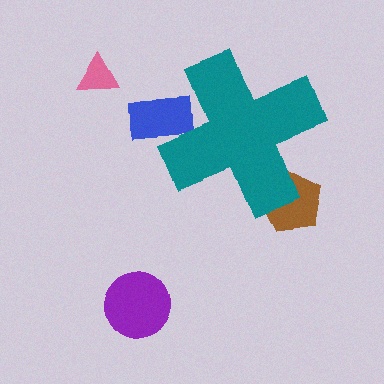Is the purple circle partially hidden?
No, the purple circle is fully visible.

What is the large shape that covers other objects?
A teal cross.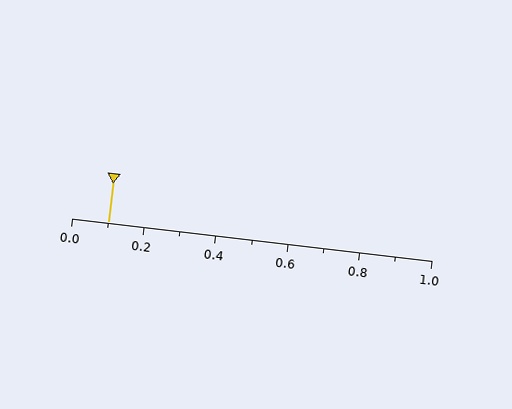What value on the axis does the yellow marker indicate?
The marker indicates approximately 0.1.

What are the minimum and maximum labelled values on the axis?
The axis runs from 0.0 to 1.0.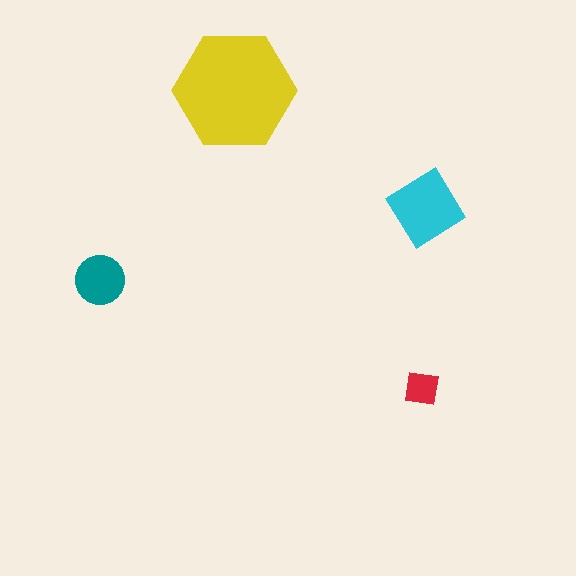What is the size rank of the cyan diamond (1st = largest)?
2nd.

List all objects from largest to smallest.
The yellow hexagon, the cyan diamond, the teal circle, the red square.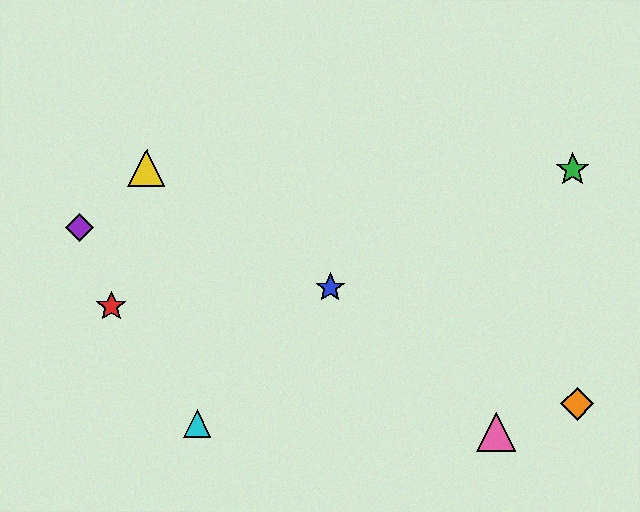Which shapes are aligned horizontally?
The green star, the yellow triangle are aligned horizontally.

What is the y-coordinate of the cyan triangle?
The cyan triangle is at y≈424.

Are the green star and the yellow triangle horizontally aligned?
Yes, both are at y≈170.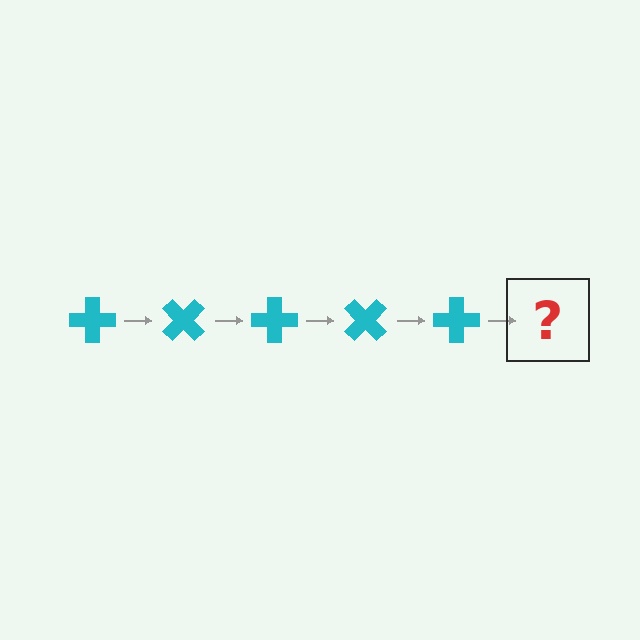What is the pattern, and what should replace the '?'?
The pattern is that the cross rotates 45 degrees each step. The '?' should be a cyan cross rotated 225 degrees.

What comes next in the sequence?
The next element should be a cyan cross rotated 225 degrees.